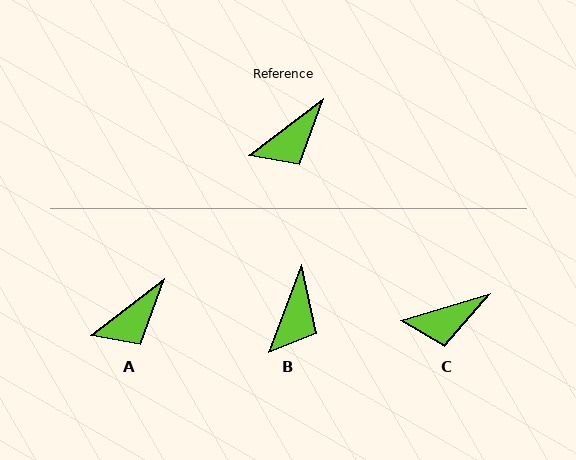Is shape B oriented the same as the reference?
No, it is off by about 32 degrees.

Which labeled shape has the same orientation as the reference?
A.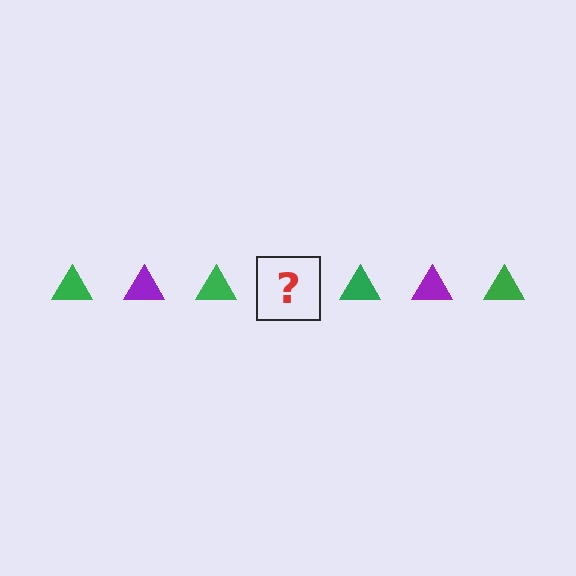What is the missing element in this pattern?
The missing element is a purple triangle.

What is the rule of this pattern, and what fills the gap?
The rule is that the pattern cycles through green, purple triangles. The gap should be filled with a purple triangle.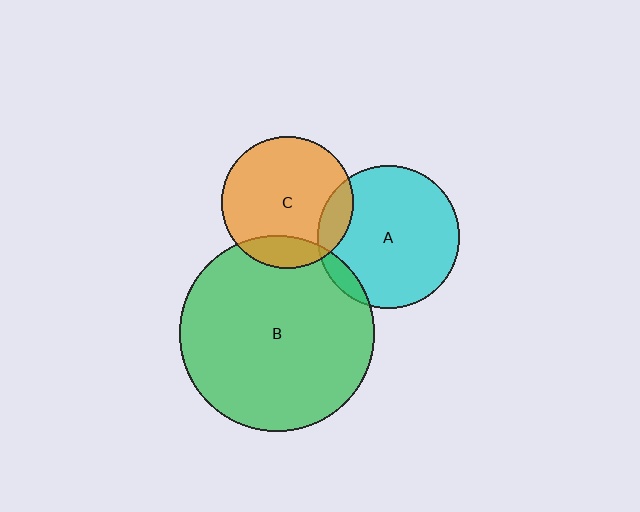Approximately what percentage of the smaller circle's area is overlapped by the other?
Approximately 5%.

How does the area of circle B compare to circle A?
Approximately 1.9 times.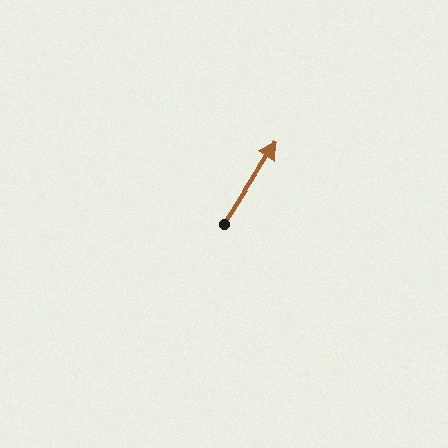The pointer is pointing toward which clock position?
Roughly 1 o'clock.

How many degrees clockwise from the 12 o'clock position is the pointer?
Approximately 33 degrees.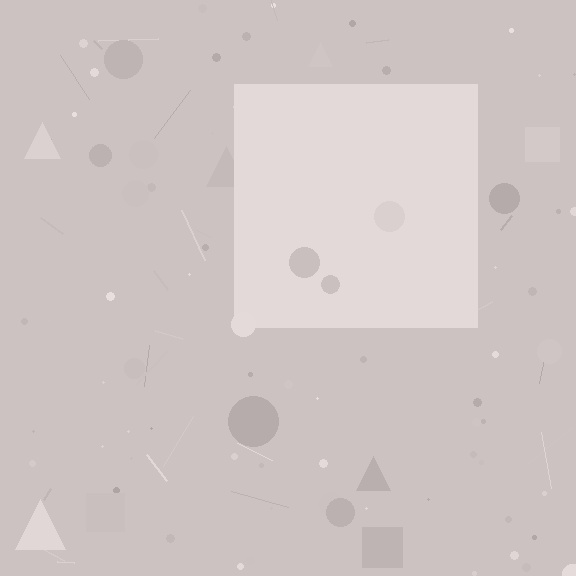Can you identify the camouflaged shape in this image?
The camouflaged shape is a square.